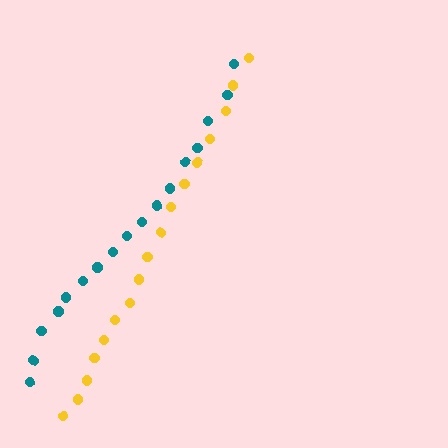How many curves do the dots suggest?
There are 2 distinct paths.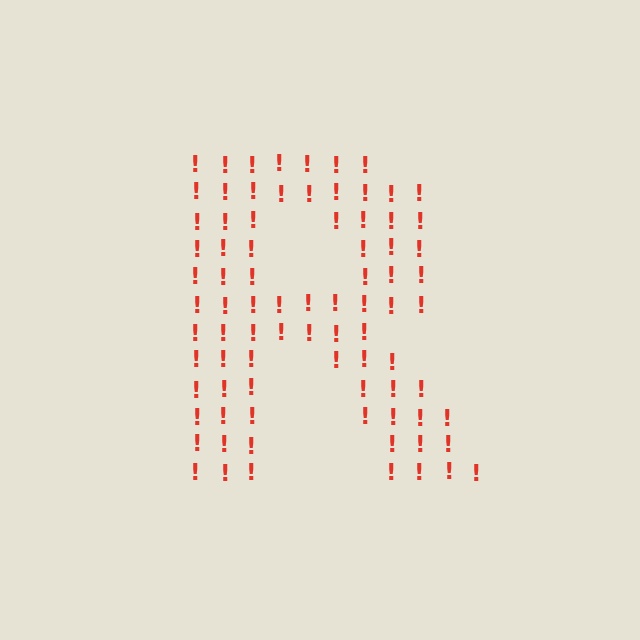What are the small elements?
The small elements are exclamation marks.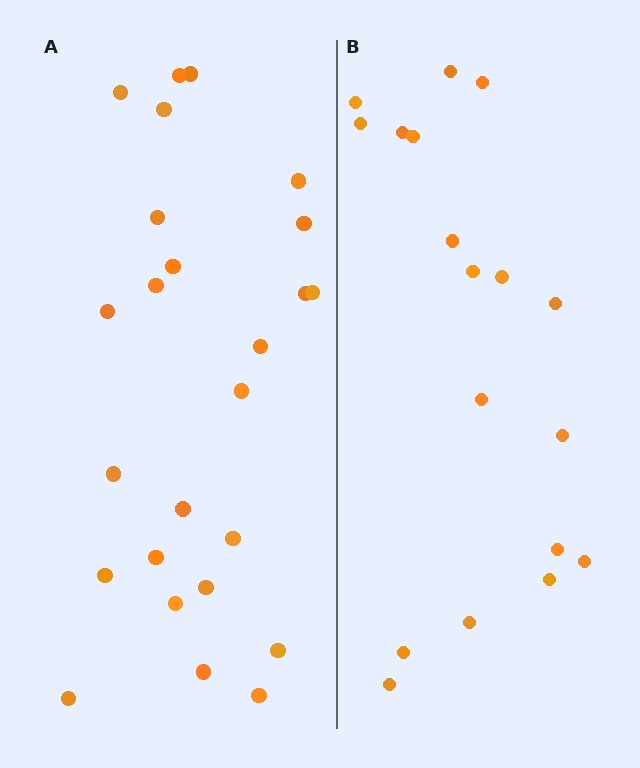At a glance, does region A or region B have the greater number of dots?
Region A (the left region) has more dots.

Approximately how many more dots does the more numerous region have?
Region A has roughly 8 or so more dots than region B.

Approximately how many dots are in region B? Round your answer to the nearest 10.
About 20 dots. (The exact count is 18, which rounds to 20.)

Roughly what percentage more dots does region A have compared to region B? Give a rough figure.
About 40% more.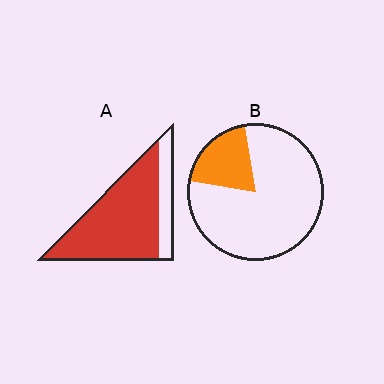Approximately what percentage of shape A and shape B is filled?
A is approximately 80% and B is approximately 20%.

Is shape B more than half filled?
No.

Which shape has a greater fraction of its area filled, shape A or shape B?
Shape A.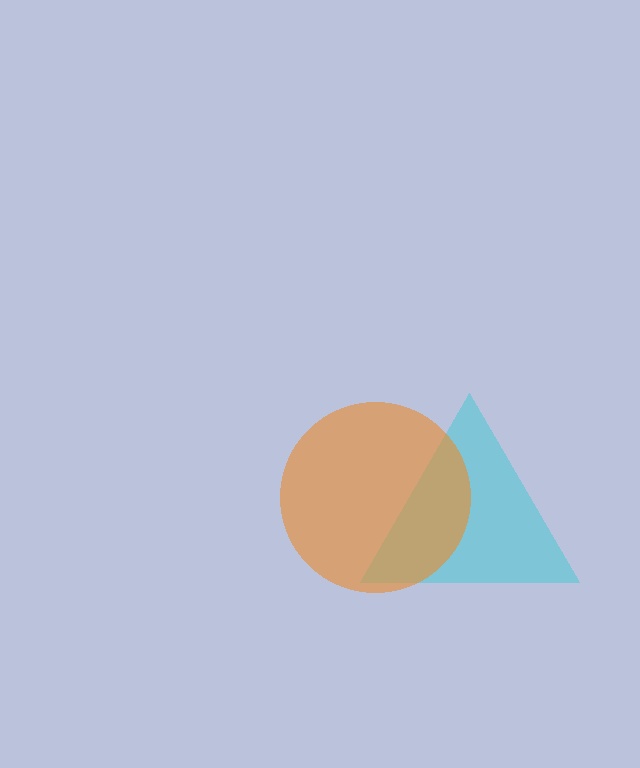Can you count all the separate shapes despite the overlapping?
Yes, there are 2 separate shapes.